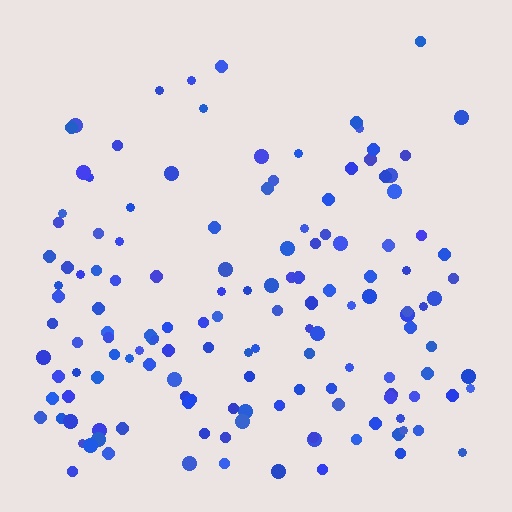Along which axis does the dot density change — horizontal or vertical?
Vertical.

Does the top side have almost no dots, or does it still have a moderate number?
Still a moderate number, just noticeably fewer than the bottom.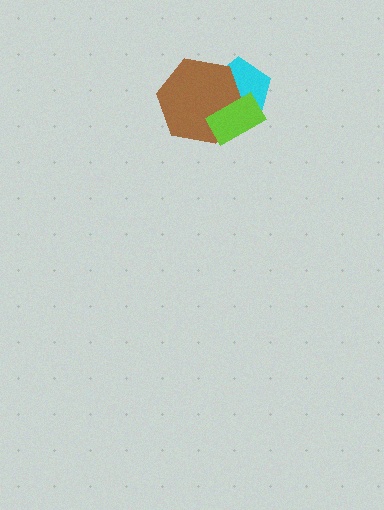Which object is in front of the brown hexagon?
The lime rectangle is in front of the brown hexagon.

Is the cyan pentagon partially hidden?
Yes, it is partially covered by another shape.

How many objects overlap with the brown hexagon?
2 objects overlap with the brown hexagon.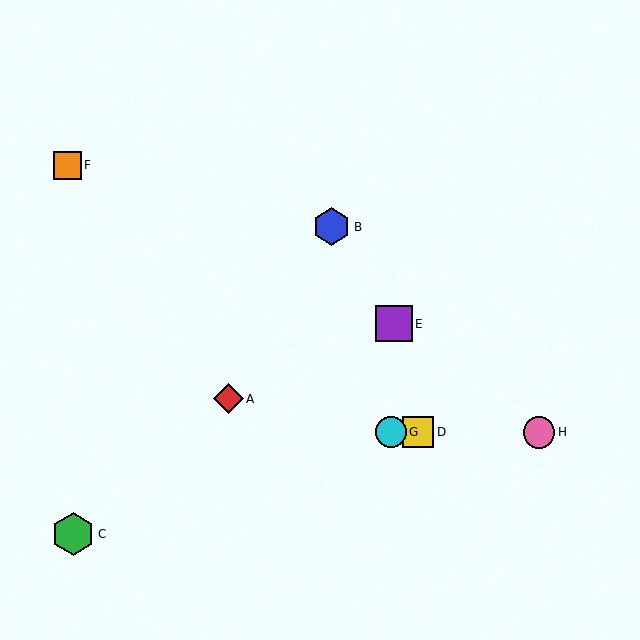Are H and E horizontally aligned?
No, H is at y≈432 and E is at y≈324.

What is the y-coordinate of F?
Object F is at y≈165.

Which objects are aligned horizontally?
Objects D, G, H are aligned horizontally.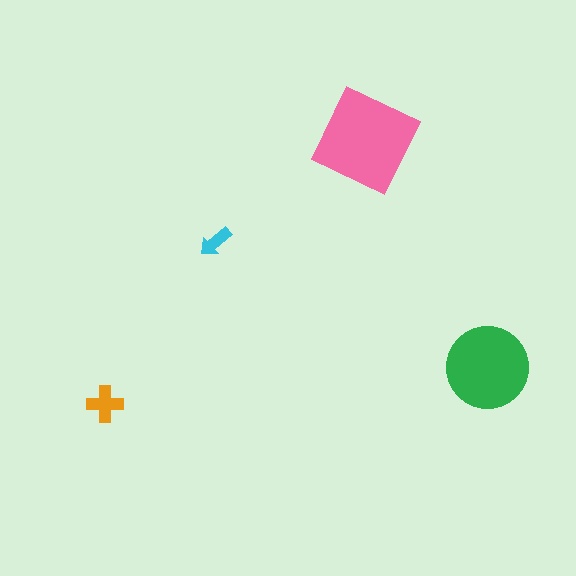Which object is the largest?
The pink diamond.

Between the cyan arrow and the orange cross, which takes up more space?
The orange cross.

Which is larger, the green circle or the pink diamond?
The pink diamond.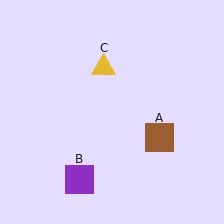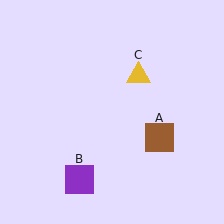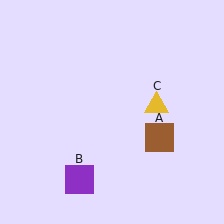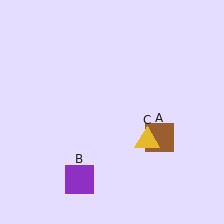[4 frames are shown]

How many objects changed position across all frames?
1 object changed position: yellow triangle (object C).